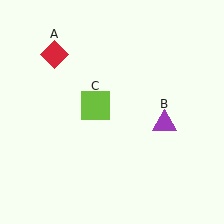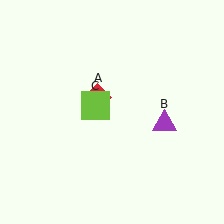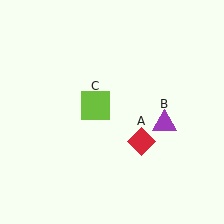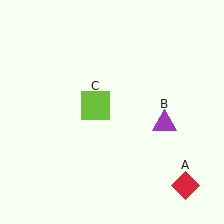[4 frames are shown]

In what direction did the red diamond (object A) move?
The red diamond (object A) moved down and to the right.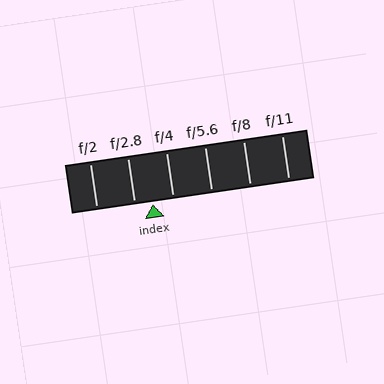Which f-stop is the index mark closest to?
The index mark is closest to f/2.8.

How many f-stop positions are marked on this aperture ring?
There are 6 f-stop positions marked.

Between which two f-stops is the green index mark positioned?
The index mark is between f/2.8 and f/4.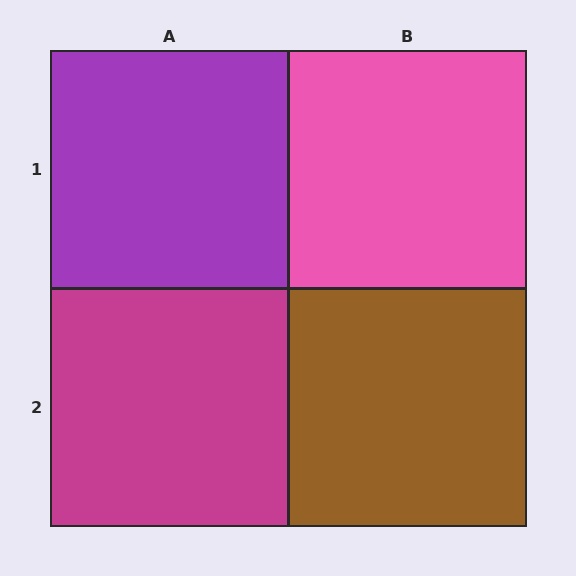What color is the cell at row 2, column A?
Magenta.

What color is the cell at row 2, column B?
Brown.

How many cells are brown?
1 cell is brown.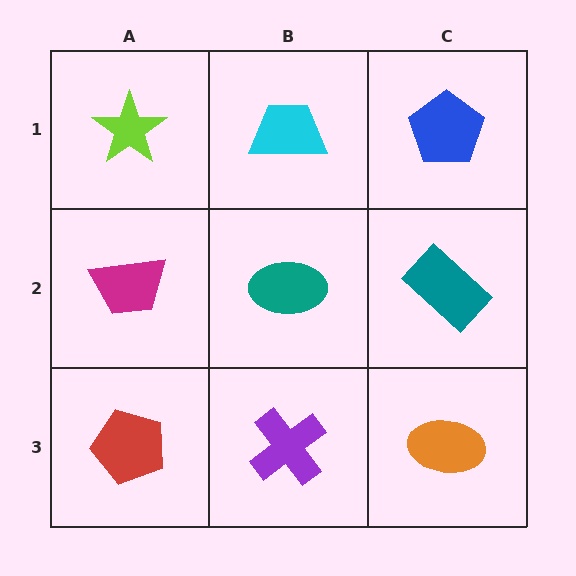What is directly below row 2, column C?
An orange ellipse.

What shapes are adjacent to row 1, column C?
A teal rectangle (row 2, column C), a cyan trapezoid (row 1, column B).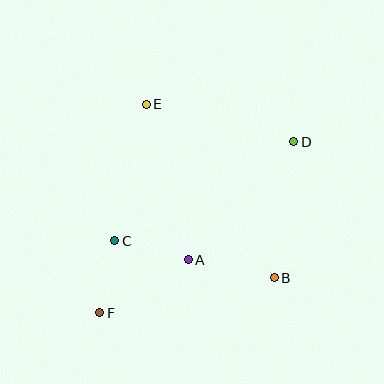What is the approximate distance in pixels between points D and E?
The distance between D and E is approximately 152 pixels.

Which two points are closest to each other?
Points C and F are closest to each other.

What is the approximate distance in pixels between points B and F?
The distance between B and F is approximately 178 pixels.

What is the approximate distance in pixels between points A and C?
The distance between A and C is approximately 76 pixels.